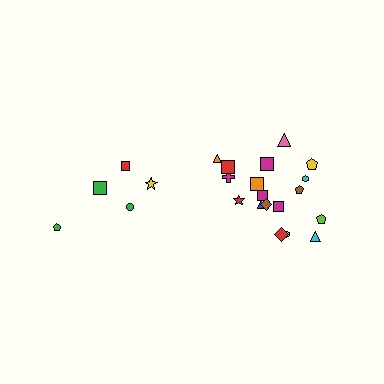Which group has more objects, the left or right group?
The right group.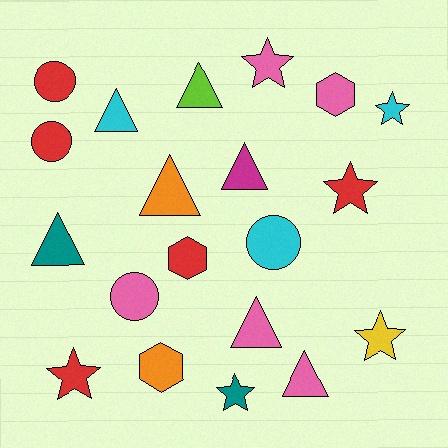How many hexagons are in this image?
There are 3 hexagons.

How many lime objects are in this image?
There is 1 lime object.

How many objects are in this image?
There are 20 objects.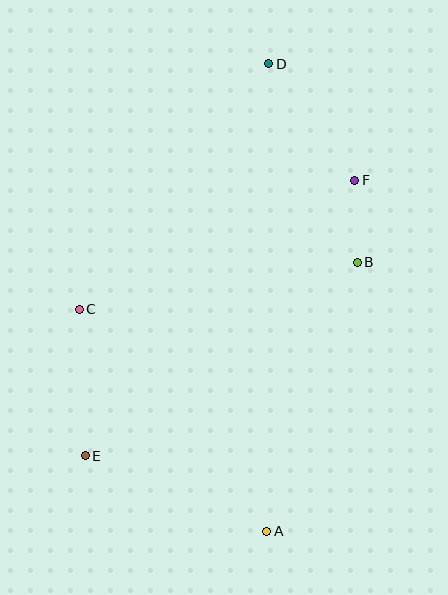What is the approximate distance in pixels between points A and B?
The distance between A and B is approximately 284 pixels.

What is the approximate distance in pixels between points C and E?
The distance between C and E is approximately 146 pixels.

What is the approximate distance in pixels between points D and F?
The distance between D and F is approximately 145 pixels.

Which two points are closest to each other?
Points B and F are closest to each other.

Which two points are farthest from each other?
Points A and D are farthest from each other.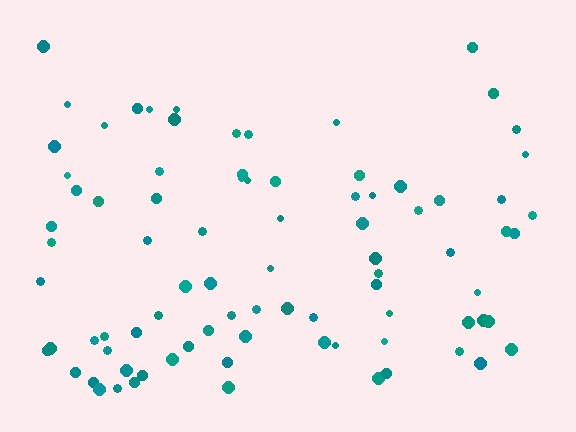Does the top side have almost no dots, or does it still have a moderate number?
Still a moderate number, just noticeably fewer than the bottom.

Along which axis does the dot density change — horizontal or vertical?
Vertical.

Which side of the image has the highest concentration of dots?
The bottom.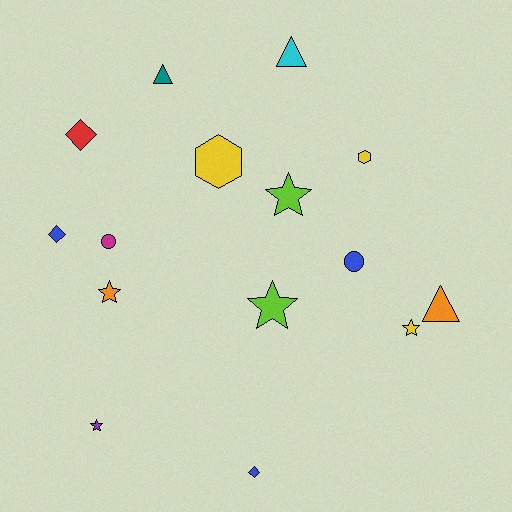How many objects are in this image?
There are 15 objects.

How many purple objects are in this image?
There is 1 purple object.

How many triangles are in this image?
There are 3 triangles.